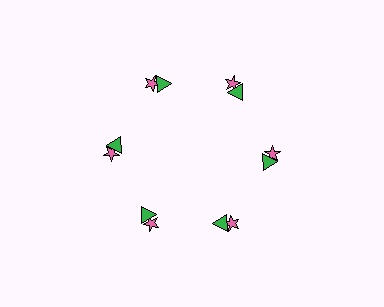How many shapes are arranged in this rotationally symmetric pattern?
There are 12 shapes, arranged in 6 groups of 2.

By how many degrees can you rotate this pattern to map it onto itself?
The pattern maps onto itself every 60 degrees of rotation.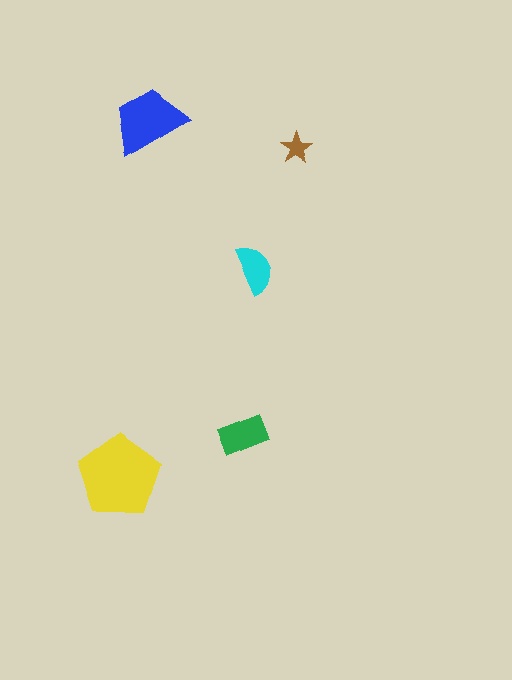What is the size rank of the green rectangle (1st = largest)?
3rd.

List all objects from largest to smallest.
The yellow pentagon, the blue trapezoid, the green rectangle, the cyan semicircle, the brown star.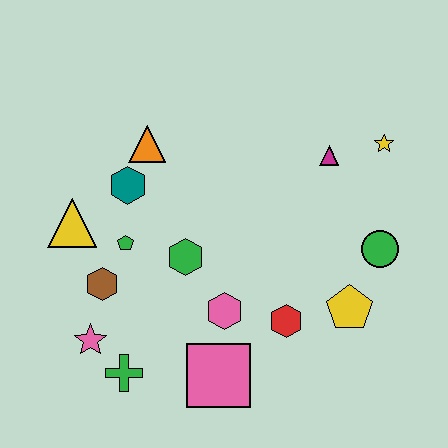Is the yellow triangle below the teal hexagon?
Yes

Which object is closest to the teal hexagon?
The orange triangle is closest to the teal hexagon.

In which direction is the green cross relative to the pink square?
The green cross is to the left of the pink square.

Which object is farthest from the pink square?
The yellow star is farthest from the pink square.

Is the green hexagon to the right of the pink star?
Yes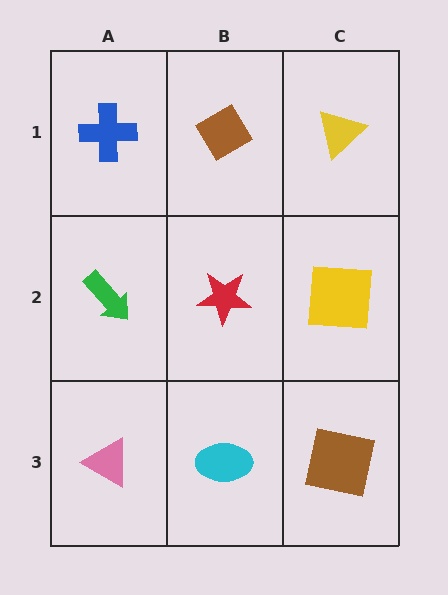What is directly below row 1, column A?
A green arrow.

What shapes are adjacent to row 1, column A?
A green arrow (row 2, column A), a brown diamond (row 1, column B).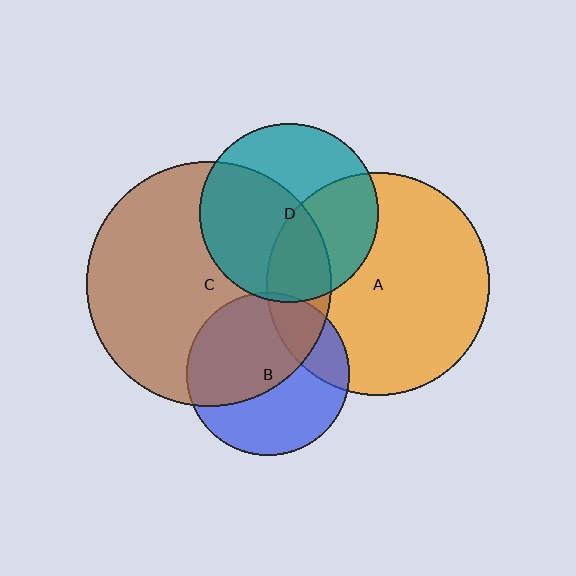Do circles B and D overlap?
Yes.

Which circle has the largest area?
Circle C (brown).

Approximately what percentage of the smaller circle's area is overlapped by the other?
Approximately 5%.